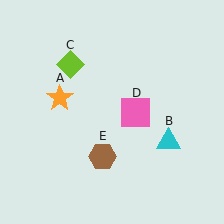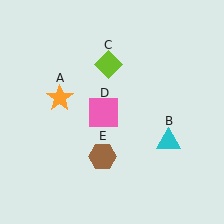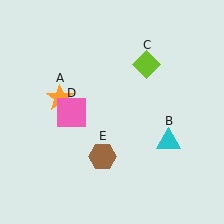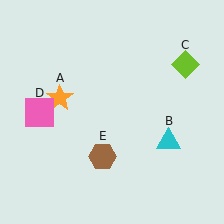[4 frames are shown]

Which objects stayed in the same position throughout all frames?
Orange star (object A) and cyan triangle (object B) and brown hexagon (object E) remained stationary.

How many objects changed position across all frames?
2 objects changed position: lime diamond (object C), pink square (object D).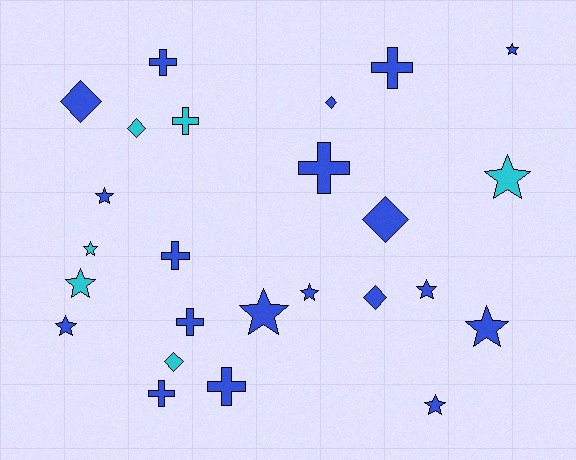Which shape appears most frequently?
Star, with 11 objects.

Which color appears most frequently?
Blue, with 19 objects.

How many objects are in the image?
There are 25 objects.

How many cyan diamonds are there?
There are 2 cyan diamonds.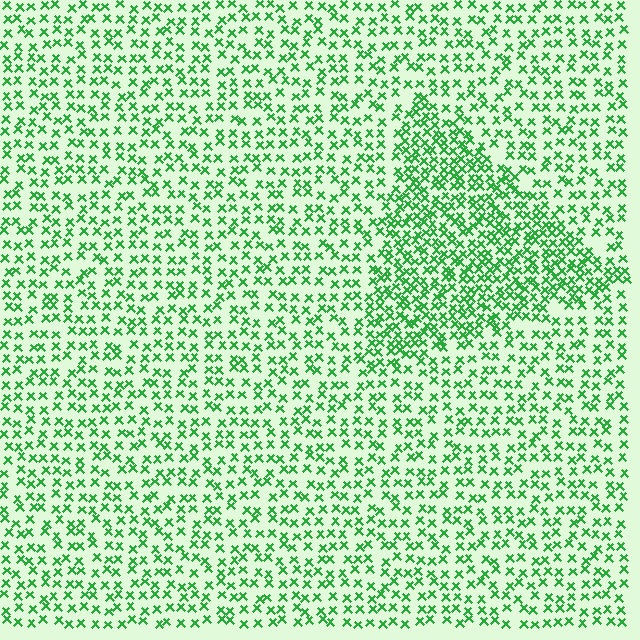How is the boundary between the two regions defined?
The boundary is defined by a change in element density (approximately 1.9x ratio). All elements are the same color, size, and shape.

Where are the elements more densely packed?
The elements are more densely packed inside the triangle boundary.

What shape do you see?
I see a triangle.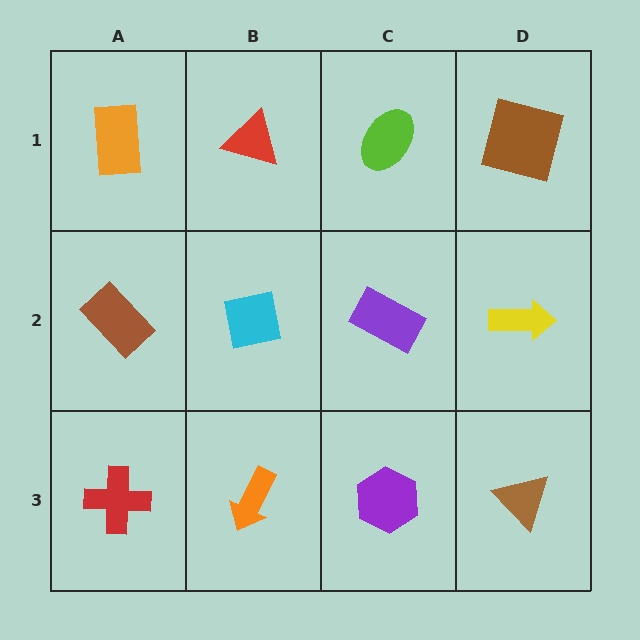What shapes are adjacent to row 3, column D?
A yellow arrow (row 2, column D), a purple hexagon (row 3, column C).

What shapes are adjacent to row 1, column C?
A purple rectangle (row 2, column C), a red triangle (row 1, column B), a brown square (row 1, column D).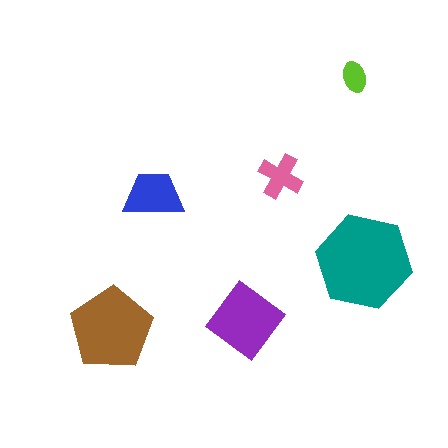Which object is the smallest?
The lime ellipse.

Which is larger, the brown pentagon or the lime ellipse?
The brown pentagon.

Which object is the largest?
The teal hexagon.